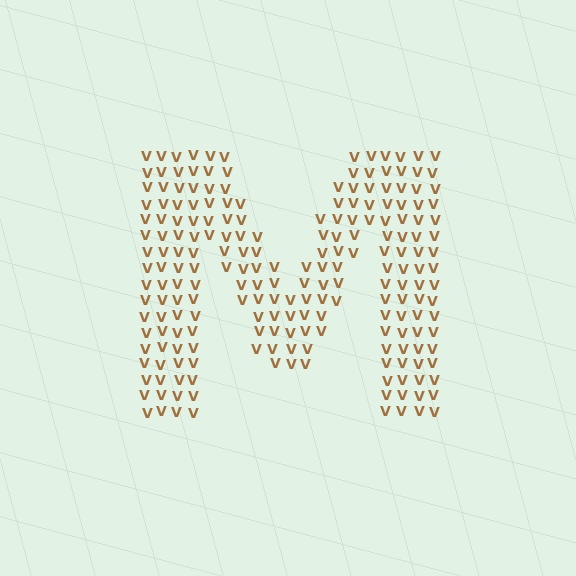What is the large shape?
The large shape is the letter M.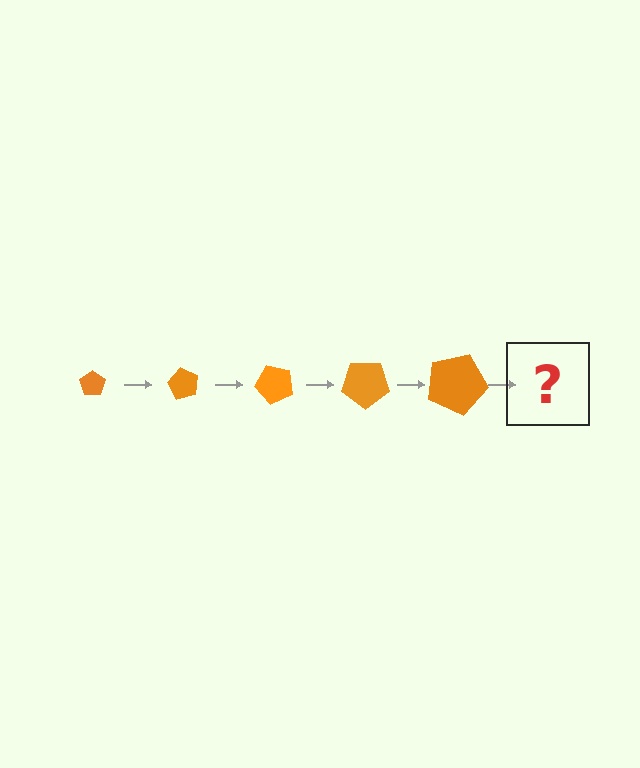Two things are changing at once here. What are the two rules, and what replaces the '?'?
The two rules are that the pentagon grows larger each step and it rotates 60 degrees each step. The '?' should be a pentagon, larger than the previous one and rotated 300 degrees from the start.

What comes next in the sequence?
The next element should be a pentagon, larger than the previous one and rotated 300 degrees from the start.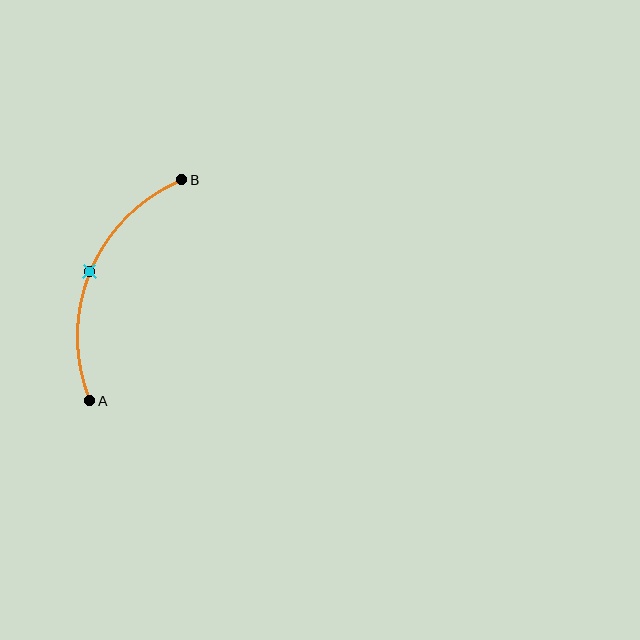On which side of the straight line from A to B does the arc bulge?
The arc bulges to the left of the straight line connecting A and B.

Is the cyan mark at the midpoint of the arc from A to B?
Yes. The cyan mark lies on the arc at equal arc-length from both A and B — it is the arc midpoint.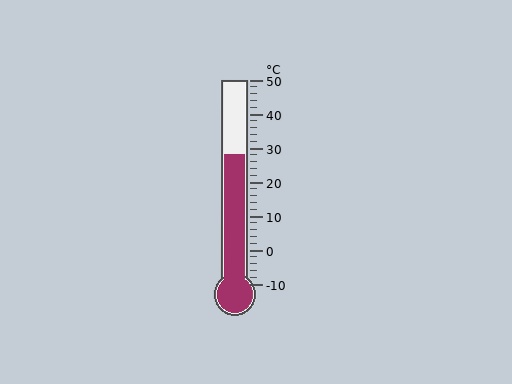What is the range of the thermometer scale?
The thermometer scale ranges from -10°C to 50°C.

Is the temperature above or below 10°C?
The temperature is above 10°C.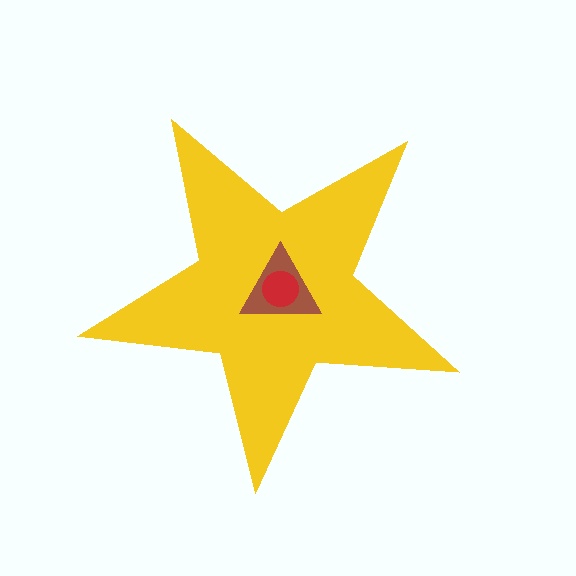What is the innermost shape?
The red circle.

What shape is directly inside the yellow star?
The brown triangle.